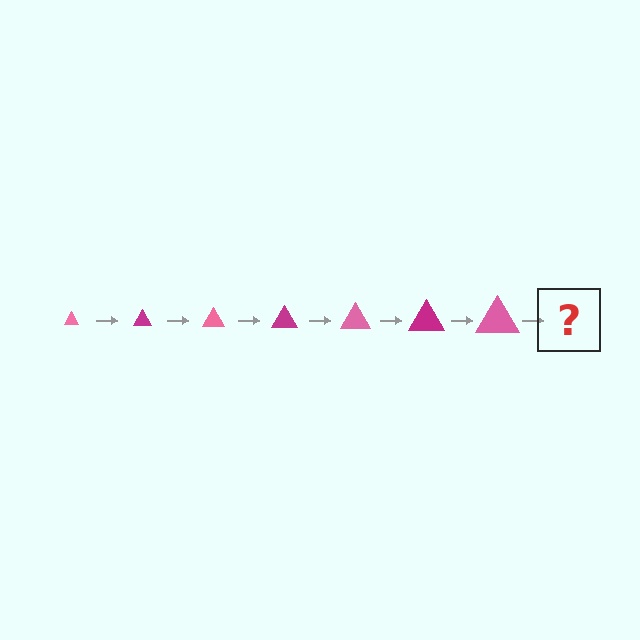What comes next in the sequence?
The next element should be a magenta triangle, larger than the previous one.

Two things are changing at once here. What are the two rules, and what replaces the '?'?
The two rules are that the triangle grows larger each step and the color cycles through pink and magenta. The '?' should be a magenta triangle, larger than the previous one.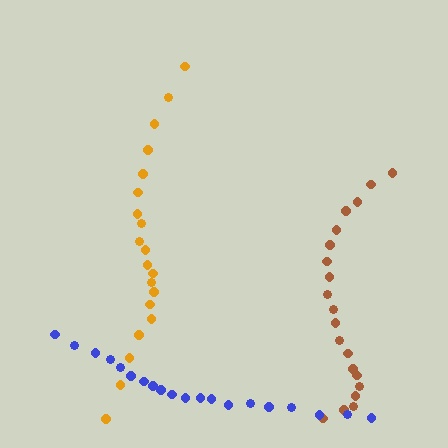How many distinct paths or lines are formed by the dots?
There are 3 distinct paths.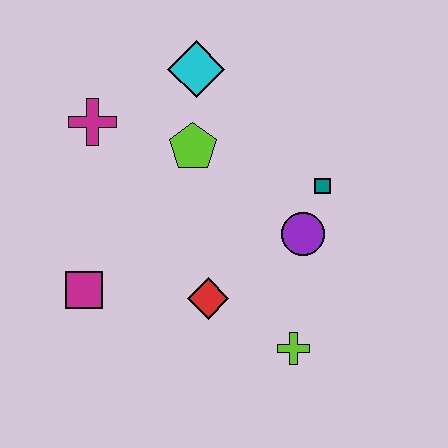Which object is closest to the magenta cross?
The lime pentagon is closest to the magenta cross.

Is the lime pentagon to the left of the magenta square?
No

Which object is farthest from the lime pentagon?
The lime cross is farthest from the lime pentagon.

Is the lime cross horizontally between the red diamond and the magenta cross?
No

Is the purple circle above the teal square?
No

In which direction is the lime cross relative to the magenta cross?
The lime cross is below the magenta cross.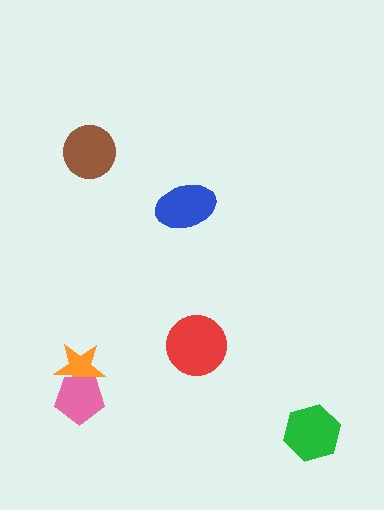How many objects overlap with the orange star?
1 object overlaps with the orange star.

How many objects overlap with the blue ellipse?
0 objects overlap with the blue ellipse.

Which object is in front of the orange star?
The pink pentagon is in front of the orange star.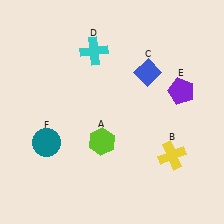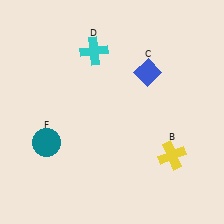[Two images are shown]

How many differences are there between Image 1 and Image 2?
There are 2 differences between the two images.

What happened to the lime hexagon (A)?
The lime hexagon (A) was removed in Image 2. It was in the bottom-left area of Image 1.